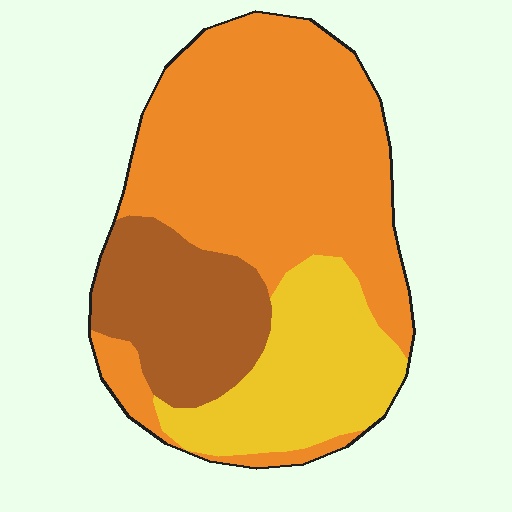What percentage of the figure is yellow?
Yellow takes up about one quarter (1/4) of the figure.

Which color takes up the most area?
Orange, at roughly 55%.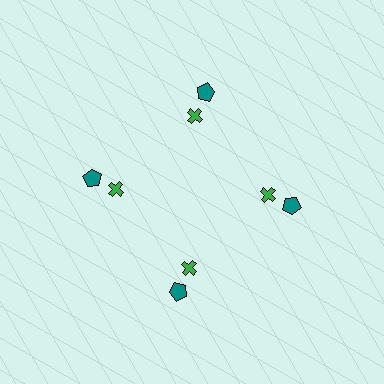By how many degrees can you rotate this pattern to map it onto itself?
The pattern maps onto itself every 90 degrees of rotation.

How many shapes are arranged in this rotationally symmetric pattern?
There are 8 shapes, arranged in 4 groups of 2.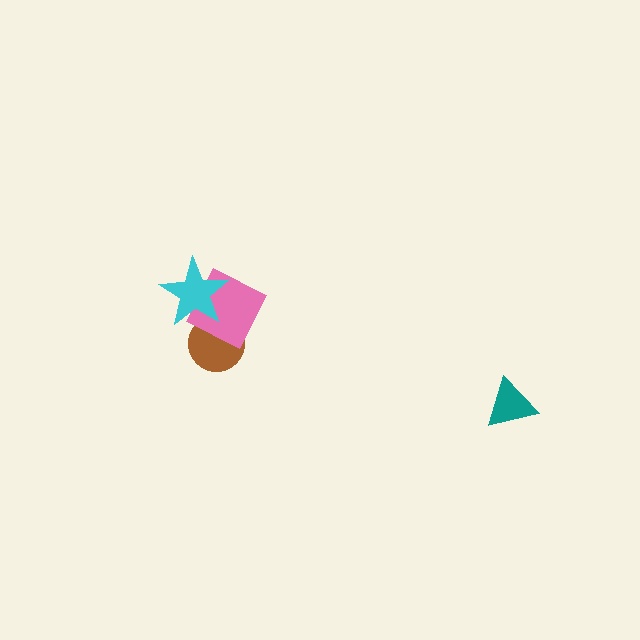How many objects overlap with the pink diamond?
2 objects overlap with the pink diamond.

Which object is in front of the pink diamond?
The cyan star is in front of the pink diamond.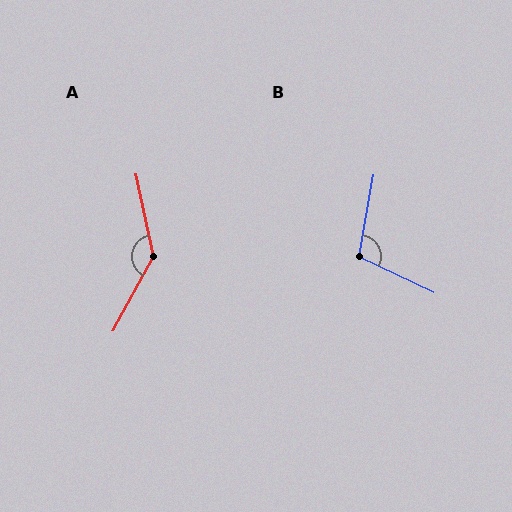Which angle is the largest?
A, at approximately 140 degrees.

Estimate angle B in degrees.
Approximately 105 degrees.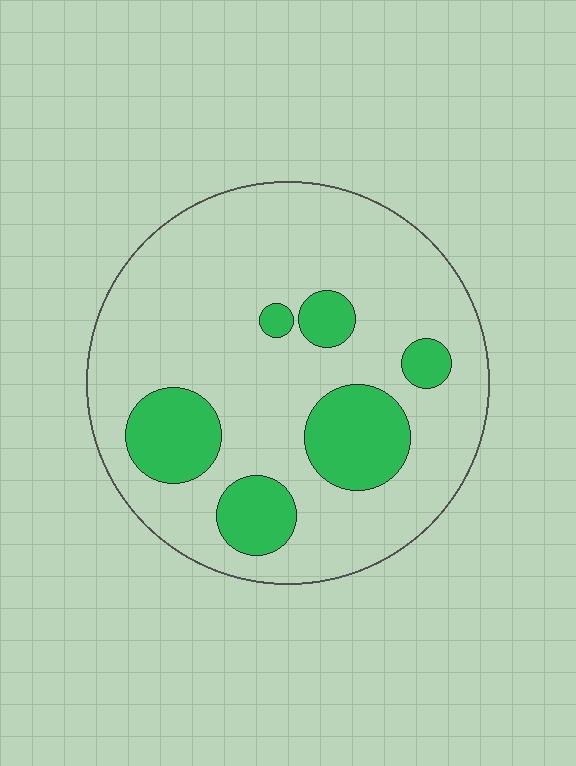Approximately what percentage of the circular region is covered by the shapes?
Approximately 20%.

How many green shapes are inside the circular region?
6.